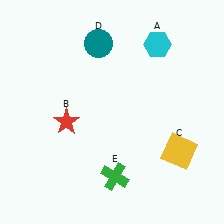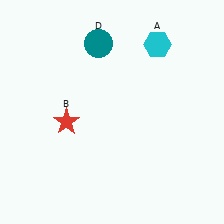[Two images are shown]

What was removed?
The yellow square (C), the green cross (E) were removed in Image 2.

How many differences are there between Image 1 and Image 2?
There are 2 differences between the two images.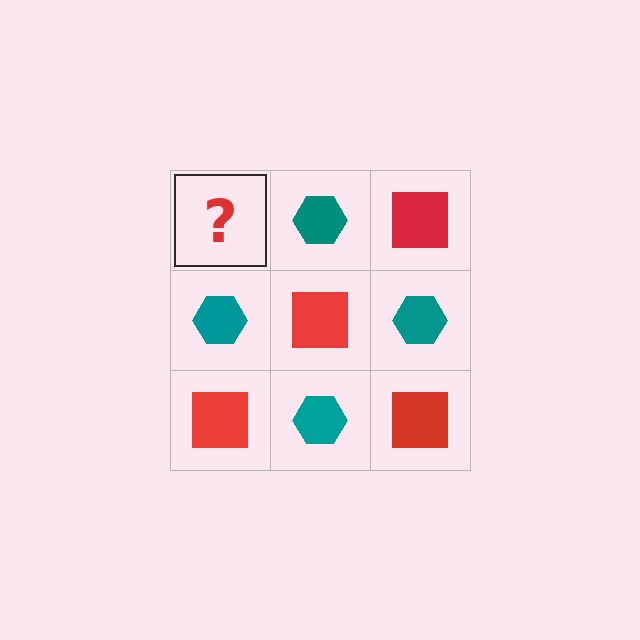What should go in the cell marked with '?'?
The missing cell should contain a red square.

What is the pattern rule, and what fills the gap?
The rule is that it alternates red square and teal hexagon in a checkerboard pattern. The gap should be filled with a red square.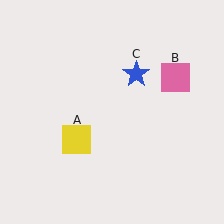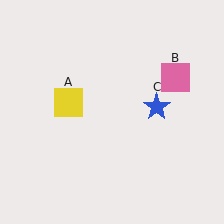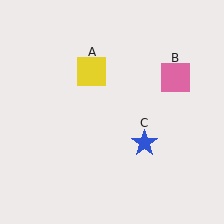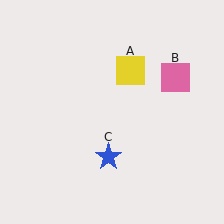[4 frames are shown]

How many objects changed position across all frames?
2 objects changed position: yellow square (object A), blue star (object C).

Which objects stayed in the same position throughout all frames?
Pink square (object B) remained stationary.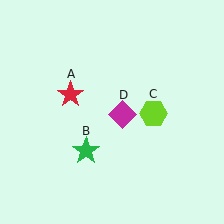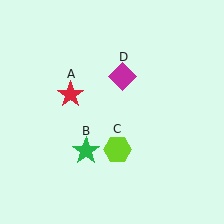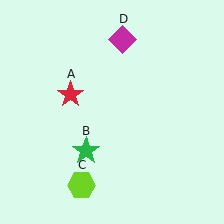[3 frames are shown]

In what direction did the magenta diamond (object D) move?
The magenta diamond (object D) moved up.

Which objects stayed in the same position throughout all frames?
Red star (object A) and green star (object B) remained stationary.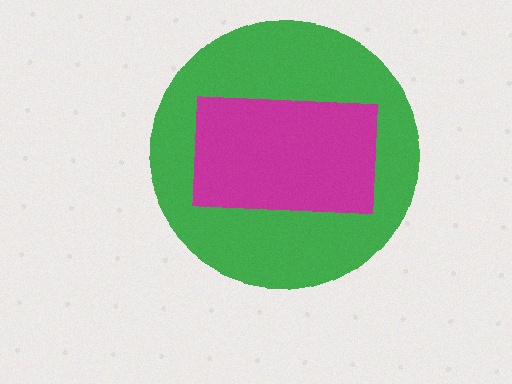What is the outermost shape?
The green circle.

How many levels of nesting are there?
2.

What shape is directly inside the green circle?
The magenta rectangle.